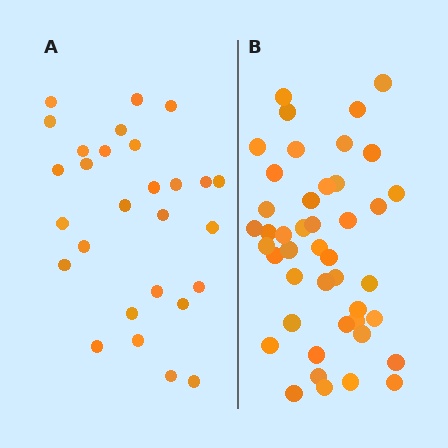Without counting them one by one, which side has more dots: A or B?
Region B (the right region) has more dots.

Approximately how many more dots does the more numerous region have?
Region B has approximately 15 more dots than region A.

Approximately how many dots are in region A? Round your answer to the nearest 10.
About 30 dots. (The exact count is 28, which rounds to 30.)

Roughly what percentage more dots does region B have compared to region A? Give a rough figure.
About 55% more.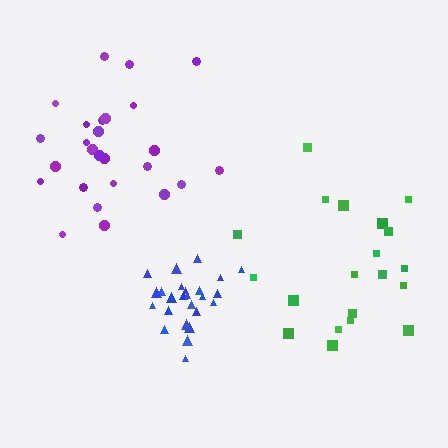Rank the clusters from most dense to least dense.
blue, purple, green.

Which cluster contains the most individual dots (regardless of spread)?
Purple (26).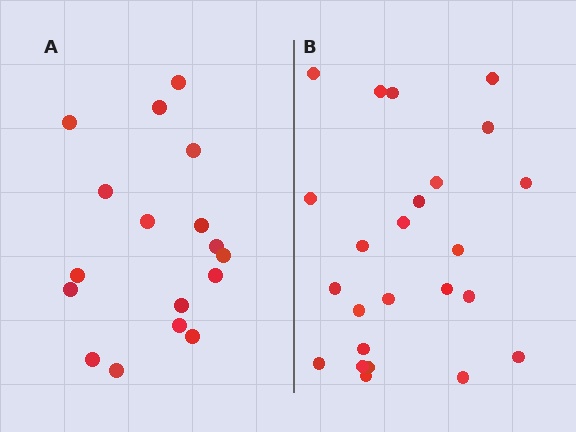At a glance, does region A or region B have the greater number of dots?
Region B (the right region) has more dots.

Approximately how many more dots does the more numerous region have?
Region B has roughly 8 or so more dots than region A.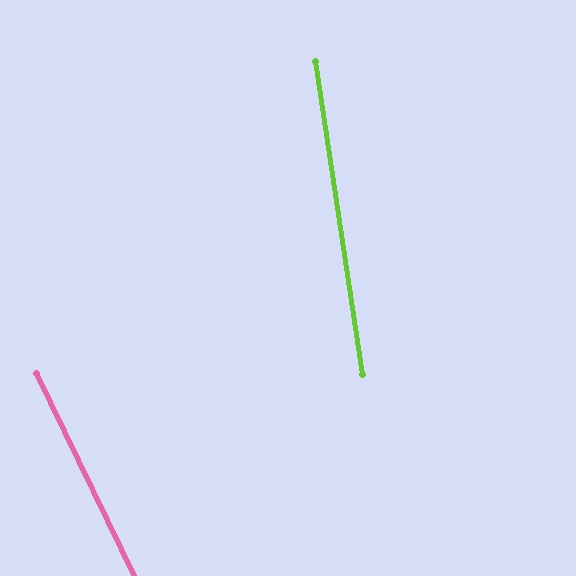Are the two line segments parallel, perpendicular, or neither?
Neither parallel nor perpendicular — they differ by about 17°.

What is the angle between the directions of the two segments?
Approximately 17 degrees.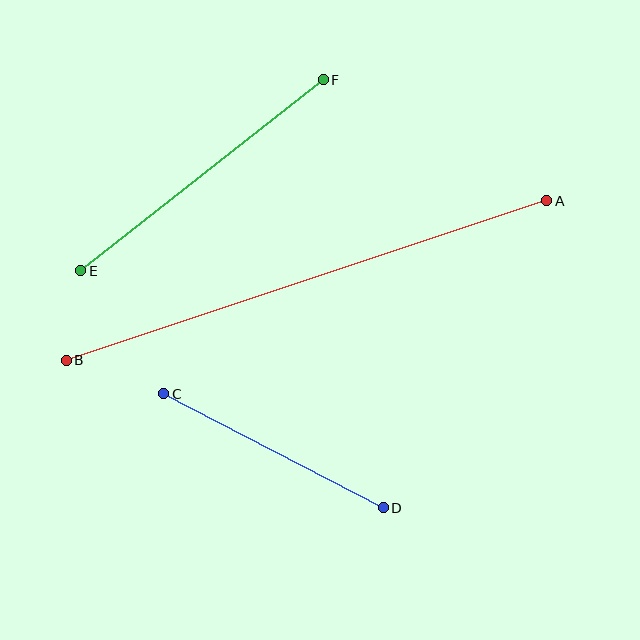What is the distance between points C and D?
The distance is approximately 247 pixels.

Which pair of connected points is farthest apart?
Points A and B are farthest apart.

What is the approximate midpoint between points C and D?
The midpoint is at approximately (274, 451) pixels.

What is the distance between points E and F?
The distance is approximately 309 pixels.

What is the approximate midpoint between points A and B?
The midpoint is at approximately (307, 280) pixels.